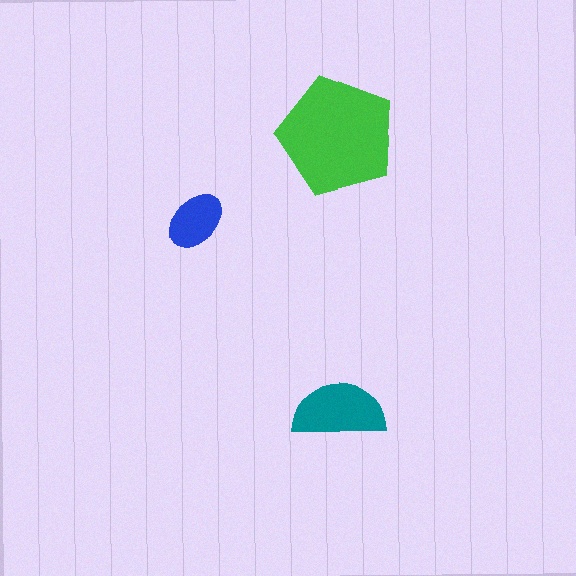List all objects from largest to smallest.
The green pentagon, the teal semicircle, the blue ellipse.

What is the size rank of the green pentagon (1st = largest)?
1st.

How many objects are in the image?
There are 3 objects in the image.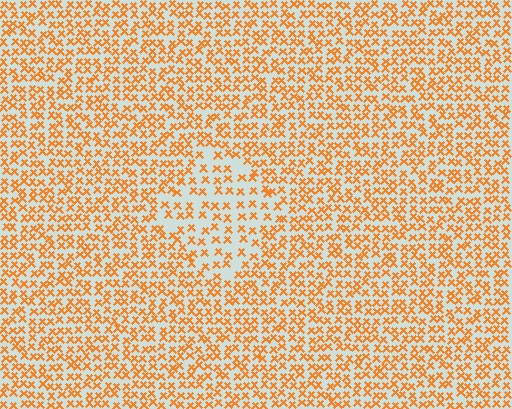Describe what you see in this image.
The image contains small orange elements arranged at two different densities. A diamond-shaped region is visible where the elements are less densely packed than the surrounding area.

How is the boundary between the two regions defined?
The boundary is defined by a change in element density (approximately 1.8x ratio). All elements are the same color, size, and shape.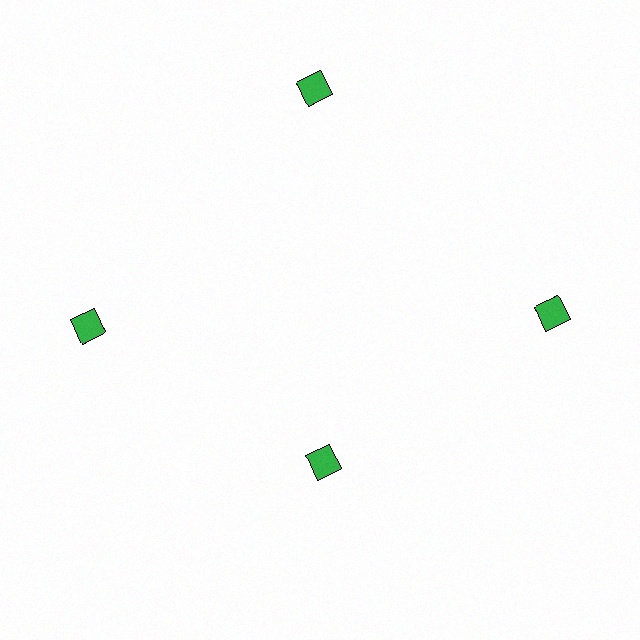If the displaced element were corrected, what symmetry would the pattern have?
It would have 4-fold rotational symmetry — the pattern would map onto itself every 90 degrees.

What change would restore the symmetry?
The symmetry would be restored by moving it outward, back onto the ring so that all 4 squares sit at equal angles and equal distance from the center.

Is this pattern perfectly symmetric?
No. The 4 green squares are arranged in a ring, but one element near the 6 o'clock position is pulled inward toward the center, breaking the 4-fold rotational symmetry.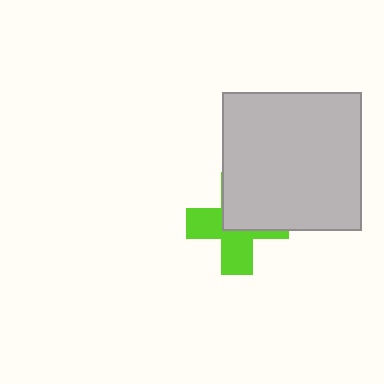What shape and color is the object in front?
The object in front is a light gray square.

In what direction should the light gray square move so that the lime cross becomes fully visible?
The light gray square should move toward the upper-right. That is the shortest direction to clear the overlap and leave the lime cross fully visible.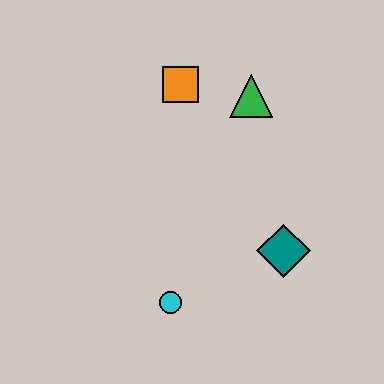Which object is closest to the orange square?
The green triangle is closest to the orange square.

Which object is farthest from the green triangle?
The cyan circle is farthest from the green triangle.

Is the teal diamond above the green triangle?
No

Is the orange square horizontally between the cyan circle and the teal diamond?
Yes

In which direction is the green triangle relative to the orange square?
The green triangle is to the right of the orange square.